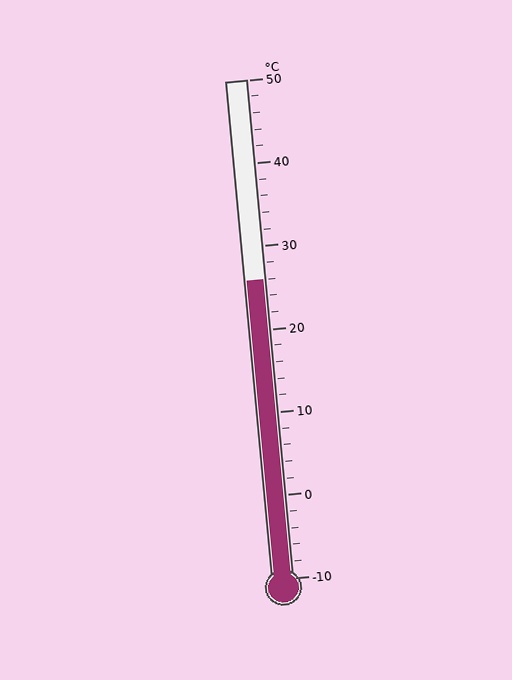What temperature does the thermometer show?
The thermometer shows approximately 26°C.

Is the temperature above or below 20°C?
The temperature is above 20°C.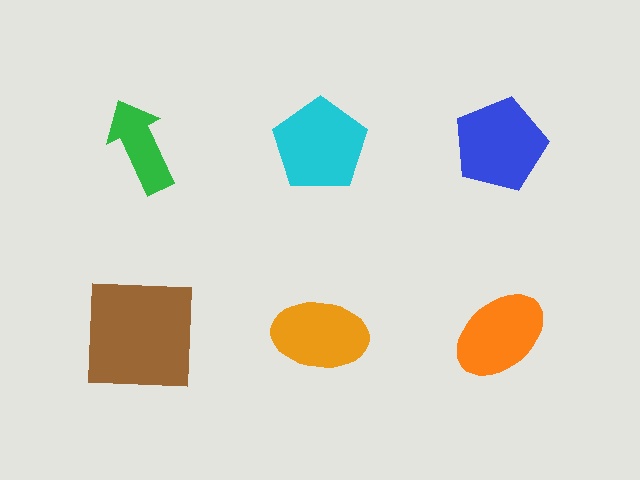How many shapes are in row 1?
3 shapes.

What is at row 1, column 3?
A blue pentagon.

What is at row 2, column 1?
A brown square.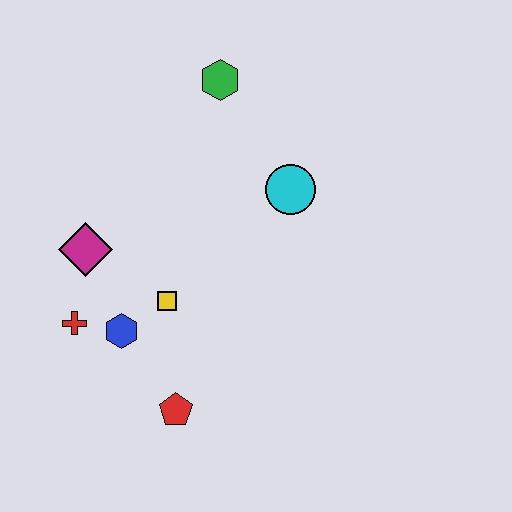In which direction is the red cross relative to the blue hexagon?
The red cross is to the left of the blue hexagon.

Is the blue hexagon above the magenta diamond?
No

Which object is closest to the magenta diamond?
The red cross is closest to the magenta diamond.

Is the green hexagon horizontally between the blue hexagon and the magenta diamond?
No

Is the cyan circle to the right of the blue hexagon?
Yes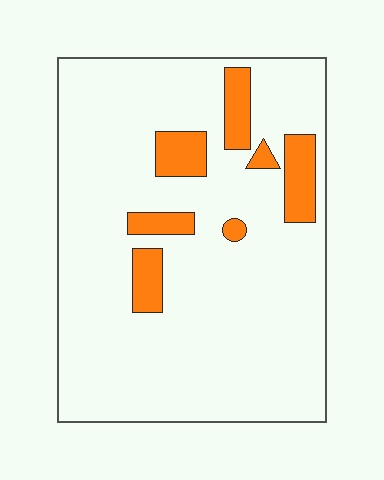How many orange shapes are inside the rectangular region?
7.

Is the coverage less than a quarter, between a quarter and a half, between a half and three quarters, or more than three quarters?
Less than a quarter.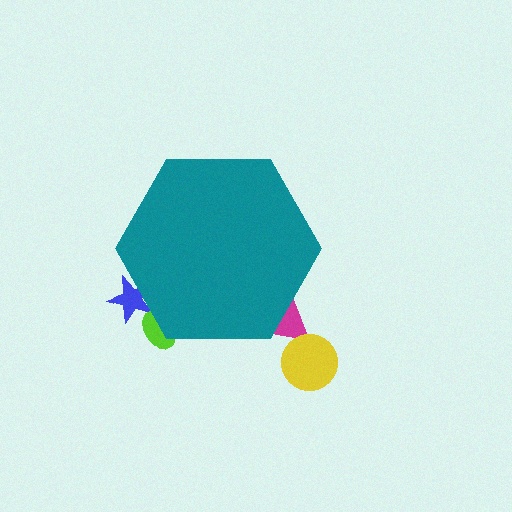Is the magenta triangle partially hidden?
Yes, the magenta triangle is partially hidden behind the teal hexagon.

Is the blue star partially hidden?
Yes, the blue star is partially hidden behind the teal hexagon.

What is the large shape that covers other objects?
A teal hexagon.